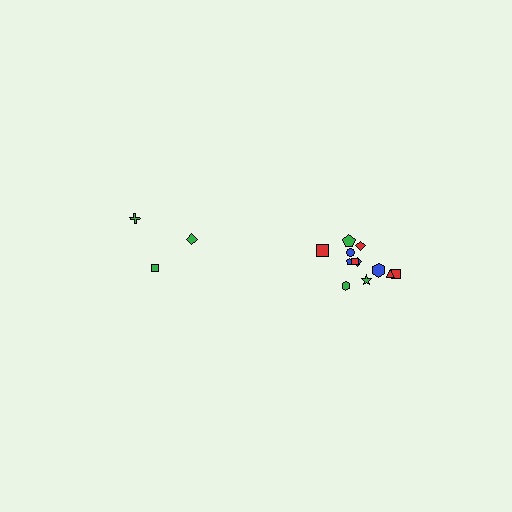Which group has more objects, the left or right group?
The right group.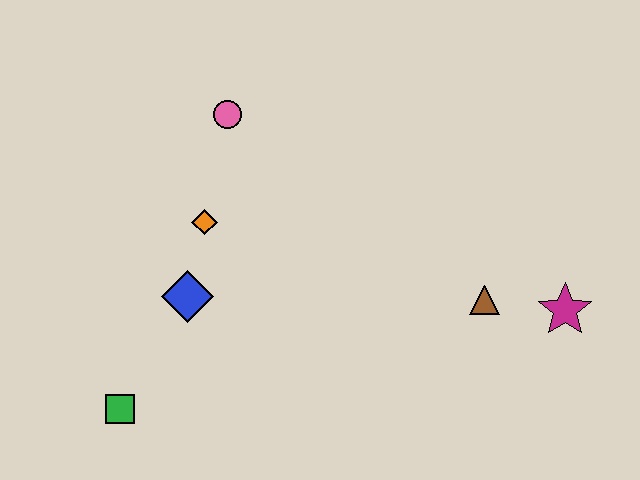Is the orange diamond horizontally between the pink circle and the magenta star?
No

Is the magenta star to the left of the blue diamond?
No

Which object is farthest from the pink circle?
The magenta star is farthest from the pink circle.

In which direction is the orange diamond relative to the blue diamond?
The orange diamond is above the blue diamond.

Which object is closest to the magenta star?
The brown triangle is closest to the magenta star.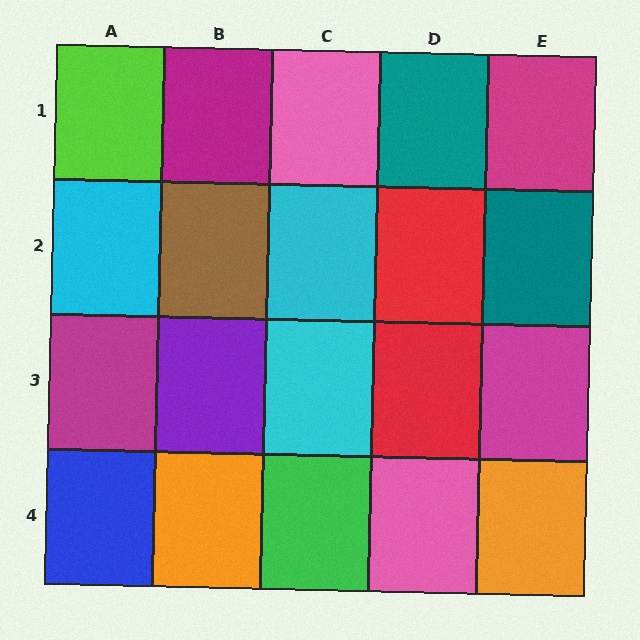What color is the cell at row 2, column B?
Brown.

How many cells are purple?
1 cell is purple.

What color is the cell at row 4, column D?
Pink.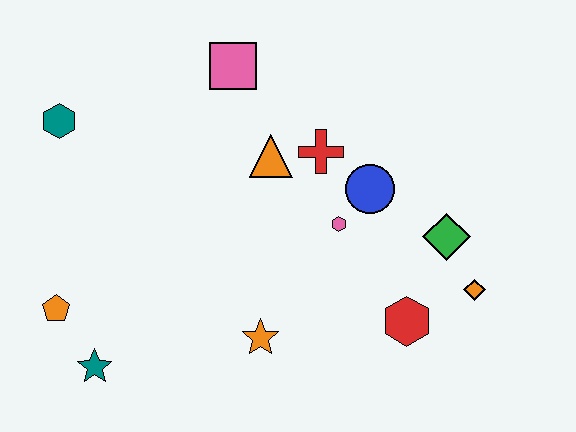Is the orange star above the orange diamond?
No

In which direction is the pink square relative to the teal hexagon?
The pink square is to the right of the teal hexagon.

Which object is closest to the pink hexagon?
The blue circle is closest to the pink hexagon.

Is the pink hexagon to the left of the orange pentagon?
No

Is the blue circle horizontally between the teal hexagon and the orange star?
No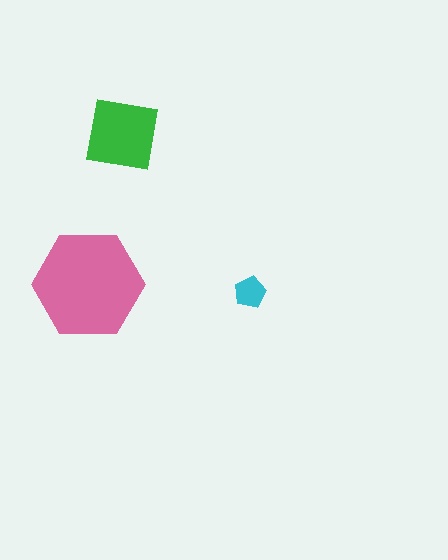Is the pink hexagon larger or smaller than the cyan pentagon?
Larger.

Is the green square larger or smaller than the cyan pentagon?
Larger.